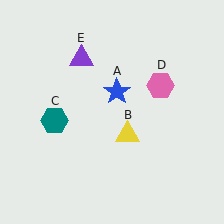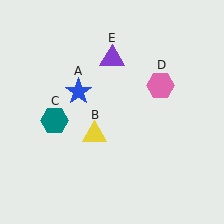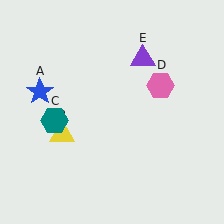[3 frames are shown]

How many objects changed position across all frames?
3 objects changed position: blue star (object A), yellow triangle (object B), purple triangle (object E).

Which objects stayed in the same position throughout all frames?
Teal hexagon (object C) and pink hexagon (object D) remained stationary.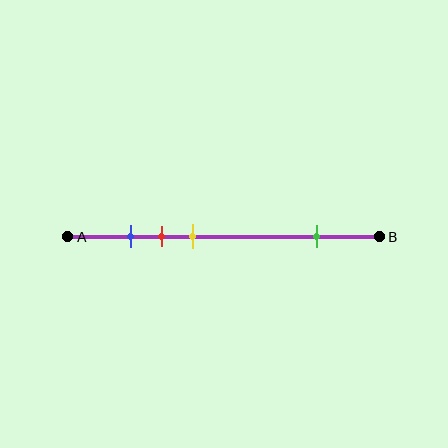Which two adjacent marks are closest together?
The blue and red marks are the closest adjacent pair.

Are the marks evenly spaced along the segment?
No, the marks are not evenly spaced.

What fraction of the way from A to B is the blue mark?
The blue mark is approximately 20% (0.2) of the way from A to B.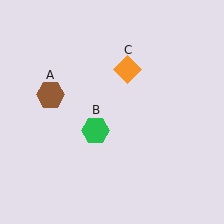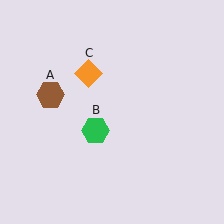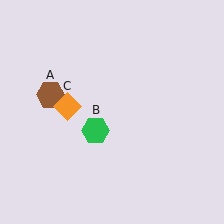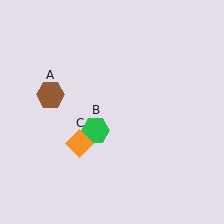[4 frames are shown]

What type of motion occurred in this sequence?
The orange diamond (object C) rotated counterclockwise around the center of the scene.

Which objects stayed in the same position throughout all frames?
Brown hexagon (object A) and green hexagon (object B) remained stationary.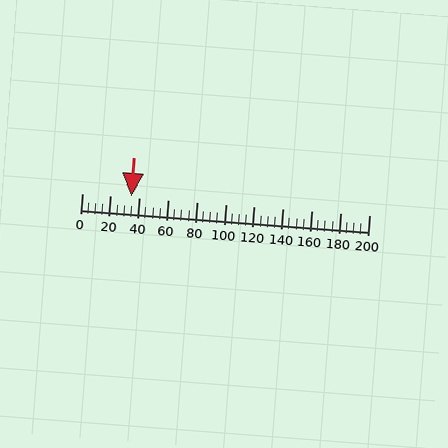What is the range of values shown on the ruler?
The ruler shows values from 0 to 200.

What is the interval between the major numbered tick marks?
The major tick marks are spaced 20 units apart.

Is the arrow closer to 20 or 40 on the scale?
The arrow is closer to 40.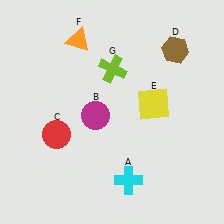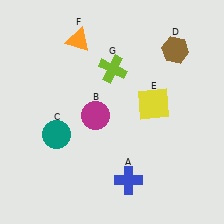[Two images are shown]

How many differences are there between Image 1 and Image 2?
There are 2 differences between the two images.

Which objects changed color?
A changed from cyan to blue. C changed from red to teal.